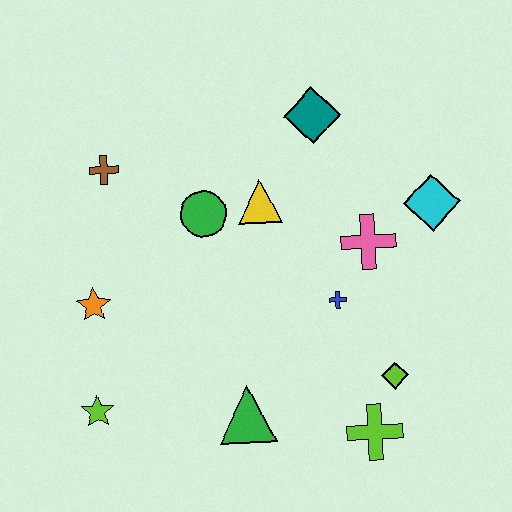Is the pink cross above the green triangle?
Yes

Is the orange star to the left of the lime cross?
Yes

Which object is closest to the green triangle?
The lime cross is closest to the green triangle.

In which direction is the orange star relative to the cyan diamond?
The orange star is to the left of the cyan diamond.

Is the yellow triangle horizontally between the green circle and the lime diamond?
Yes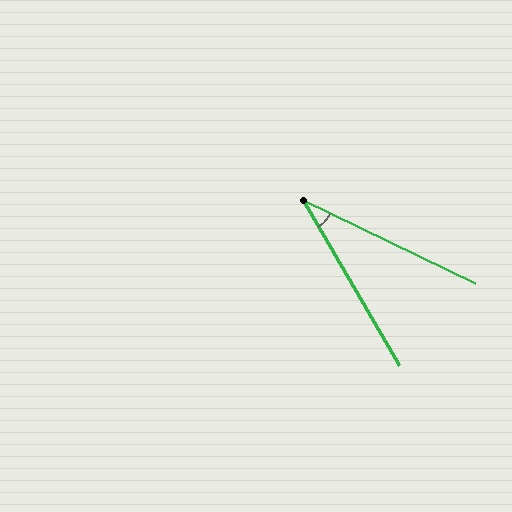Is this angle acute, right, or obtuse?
It is acute.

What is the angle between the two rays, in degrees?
Approximately 34 degrees.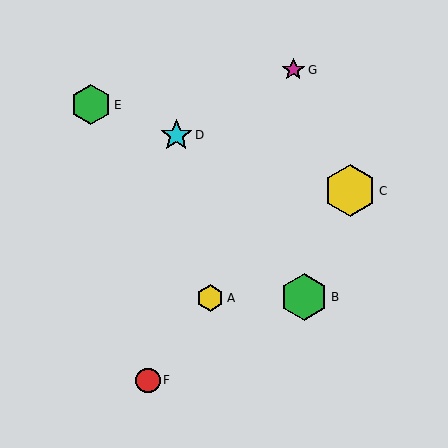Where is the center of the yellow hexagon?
The center of the yellow hexagon is at (350, 191).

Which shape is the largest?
The yellow hexagon (labeled C) is the largest.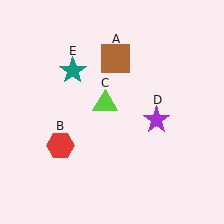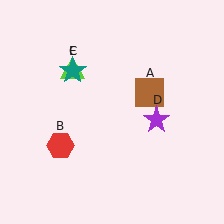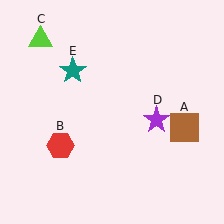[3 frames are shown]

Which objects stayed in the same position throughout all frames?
Red hexagon (object B) and purple star (object D) and teal star (object E) remained stationary.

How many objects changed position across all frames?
2 objects changed position: brown square (object A), lime triangle (object C).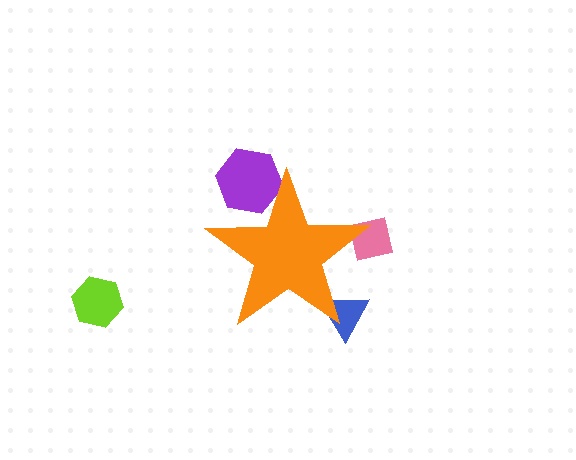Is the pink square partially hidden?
Yes, the pink square is partially hidden behind the orange star.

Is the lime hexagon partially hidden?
No, the lime hexagon is fully visible.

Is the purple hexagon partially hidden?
Yes, the purple hexagon is partially hidden behind the orange star.